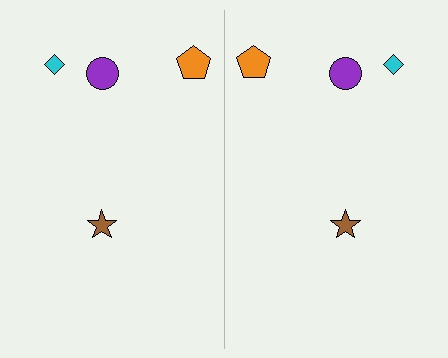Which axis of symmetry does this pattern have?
The pattern has a vertical axis of symmetry running through the center of the image.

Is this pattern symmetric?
Yes, this pattern has bilateral (reflection) symmetry.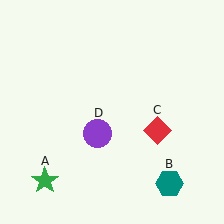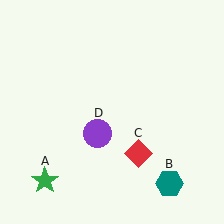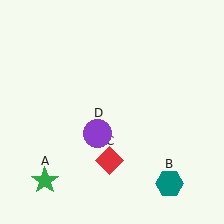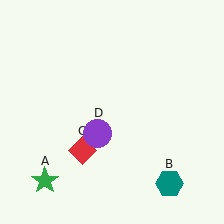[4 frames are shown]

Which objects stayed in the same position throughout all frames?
Green star (object A) and teal hexagon (object B) and purple circle (object D) remained stationary.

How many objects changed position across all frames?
1 object changed position: red diamond (object C).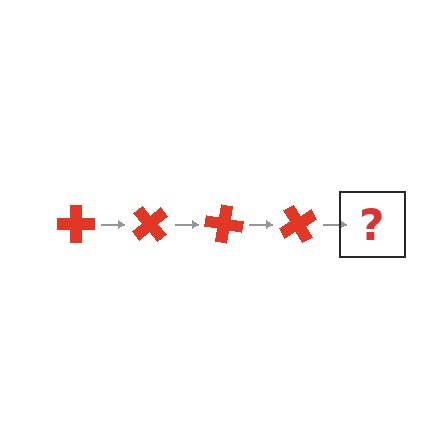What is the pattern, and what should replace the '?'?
The pattern is that the cross rotates 50 degrees each step. The '?' should be a red cross rotated 200 degrees.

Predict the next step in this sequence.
The next step is a red cross rotated 200 degrees.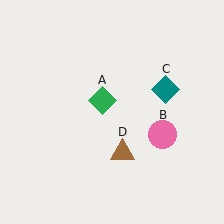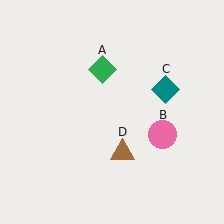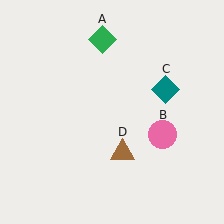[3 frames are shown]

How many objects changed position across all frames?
1 object changed position: green diamond (object A).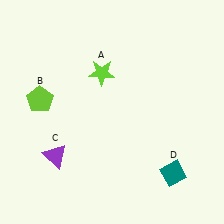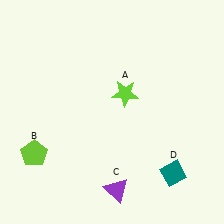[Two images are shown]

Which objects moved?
The objects that moved are: the lime star (A), the lime pentagon (B), the purple triangle (C).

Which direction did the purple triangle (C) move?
The purple triangle (C) moved right.